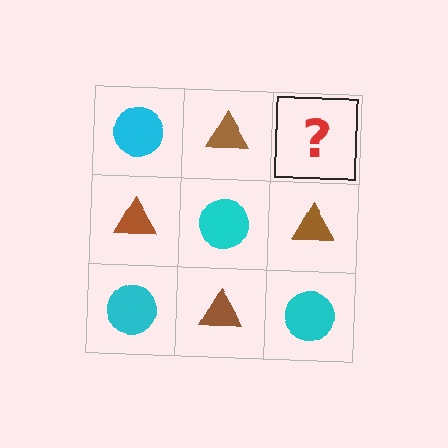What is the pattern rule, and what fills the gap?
The rule is that it alternates cyan circle and brown triangle in a checkerboard pattern. The gap should be filled with a cyan circle.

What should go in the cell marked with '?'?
The missing cell should contain a cyan circle.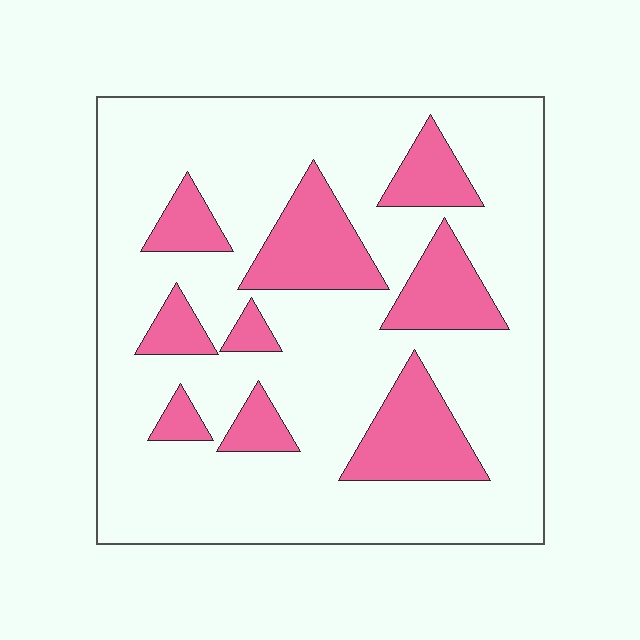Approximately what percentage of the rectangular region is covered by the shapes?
Approximately 25%.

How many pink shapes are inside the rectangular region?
9.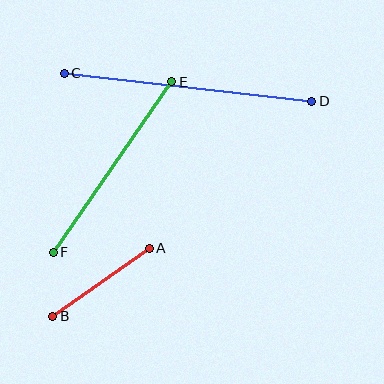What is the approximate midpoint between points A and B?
The midpoint is at approximately (101, 282) pixels.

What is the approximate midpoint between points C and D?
The midpoint is at approximately (188, 87) pixels.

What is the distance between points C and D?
The distance is approximately 249 pixels.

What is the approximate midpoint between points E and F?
The midpoint is at approximately (112, 167) pixels.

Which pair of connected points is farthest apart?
Points C and D are farthest apart.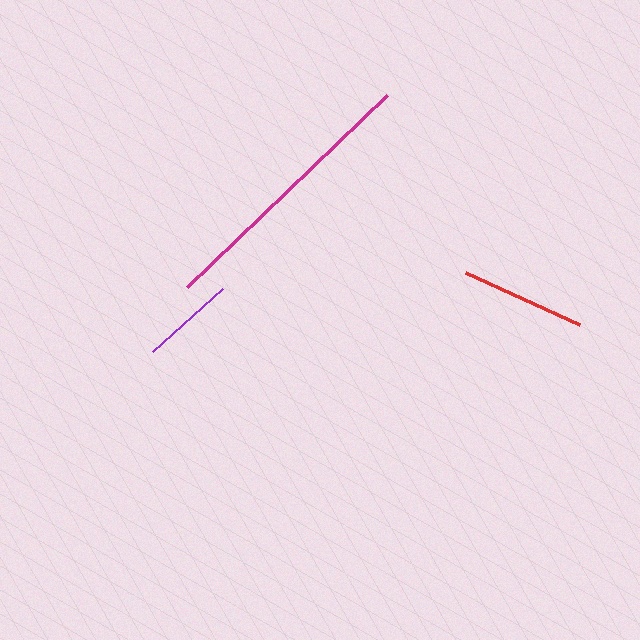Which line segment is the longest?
The magenta line is the longest at approximately 278 pixels.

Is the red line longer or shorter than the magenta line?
The magenta line is longer than the red line.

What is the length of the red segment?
The red segment is approximately 125 pixels long.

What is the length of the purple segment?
The purple segment is approximately 94 pixels long.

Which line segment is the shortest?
The purple line is the shortest at approximately 94 pixels.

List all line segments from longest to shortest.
From longest to shortest: magenta, red, purple.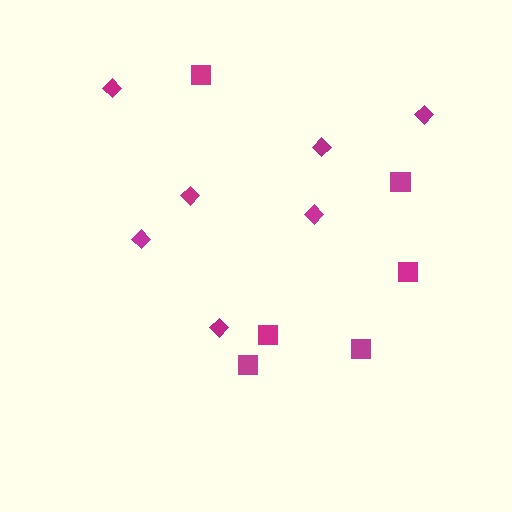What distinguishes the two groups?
There are 2 groups: one group of squares (6) and one group of diamonds (7).